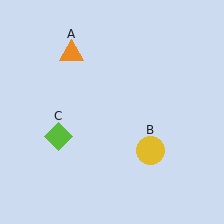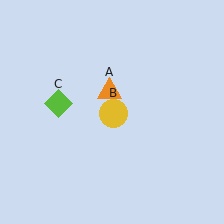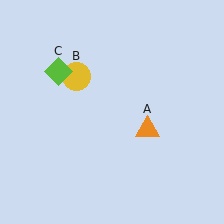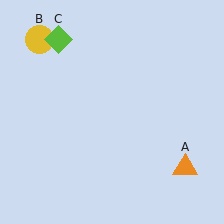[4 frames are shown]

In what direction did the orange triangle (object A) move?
The orange triangle (object A) moved down and to the right.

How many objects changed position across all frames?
3 objects changed position: orange triangle (object A), yellow circle (object B), lime diamond (object C).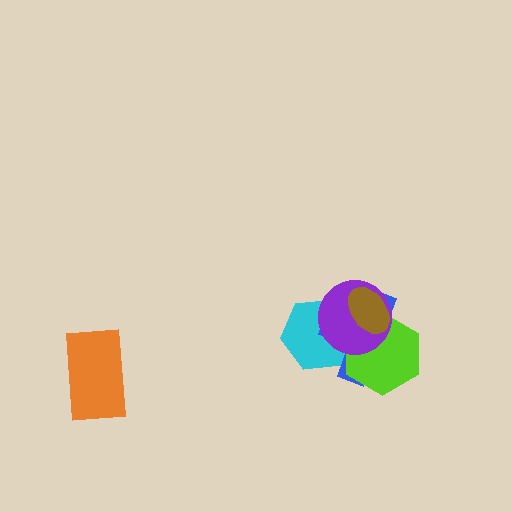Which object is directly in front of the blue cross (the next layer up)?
The lime hexagon is directly in front of the blue cross.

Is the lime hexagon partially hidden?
Yes, it is partially covered by another shape.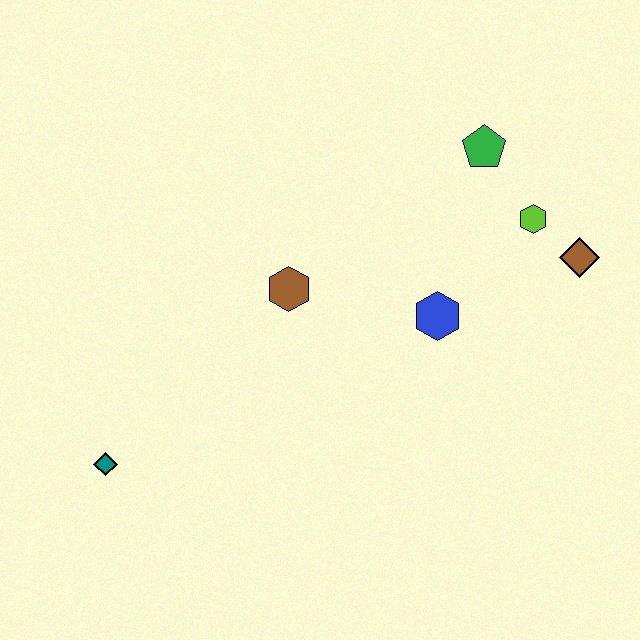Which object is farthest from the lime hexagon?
The teal diamond is farthest from the lime hexagon.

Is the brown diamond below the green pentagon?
Yes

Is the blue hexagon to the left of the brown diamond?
Yes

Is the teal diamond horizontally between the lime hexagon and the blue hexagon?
No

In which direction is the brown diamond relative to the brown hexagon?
The brown diamond is to the right of the brown hexagon.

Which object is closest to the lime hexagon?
The brown diamond is closest to the lime hexagon.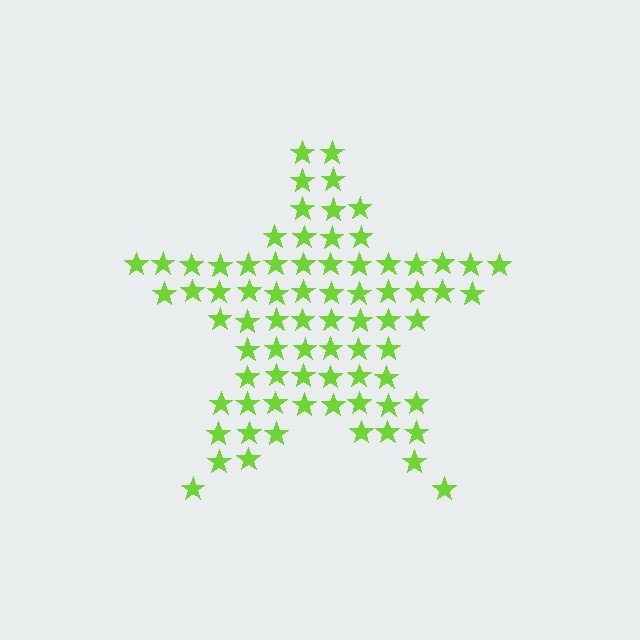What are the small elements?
The small elements are stars.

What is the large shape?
The large shape is a star.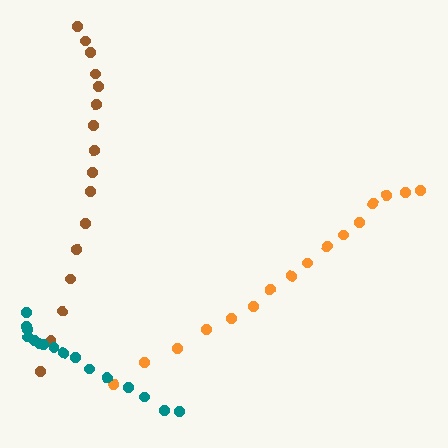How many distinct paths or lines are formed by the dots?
There are 3 distinct paths.